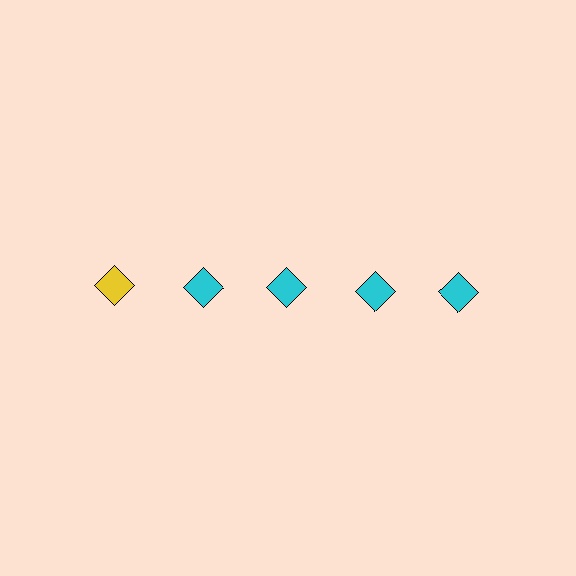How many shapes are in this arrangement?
There are 5 shapes arranged in a grid pattern.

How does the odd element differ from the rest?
It has a different color: yellow instead of cyan.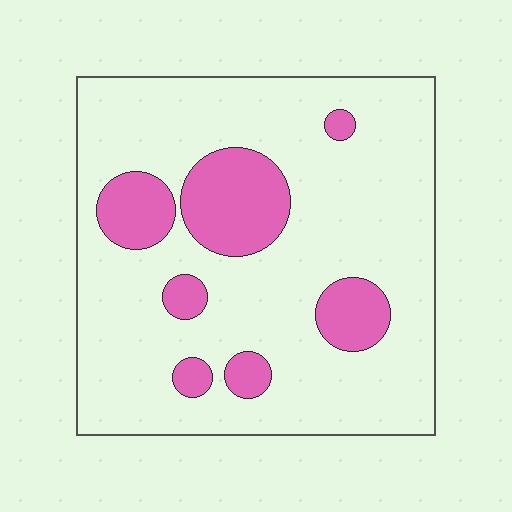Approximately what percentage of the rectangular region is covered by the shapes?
Approximately 20%.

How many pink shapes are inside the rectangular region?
7.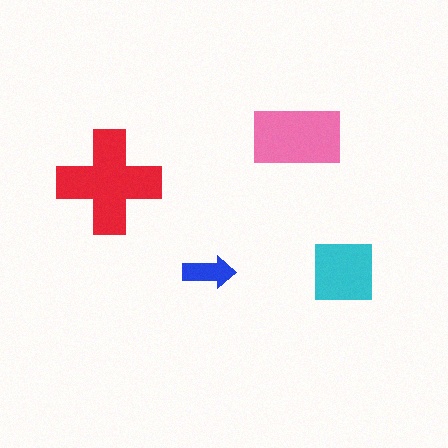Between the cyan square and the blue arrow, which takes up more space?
The cyan square.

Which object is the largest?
The red cross.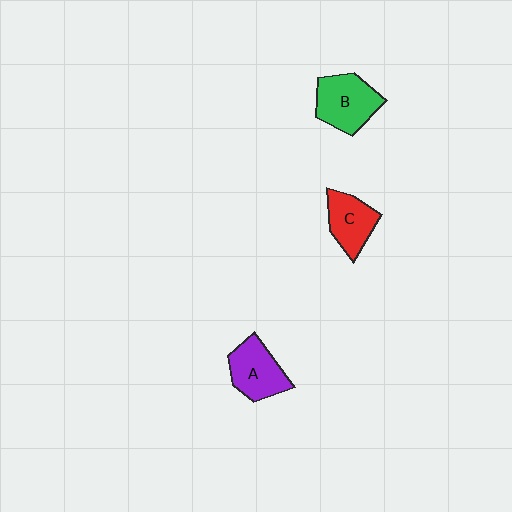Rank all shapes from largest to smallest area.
From largest to smallest: B (green), A (purple), C (red).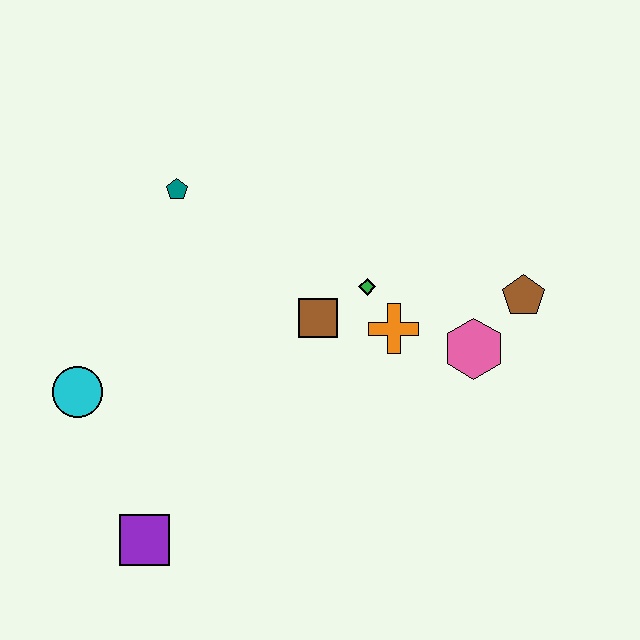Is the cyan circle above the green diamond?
No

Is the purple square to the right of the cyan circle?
Yes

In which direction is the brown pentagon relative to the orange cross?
The brown pentagon is to the right of the orange cross.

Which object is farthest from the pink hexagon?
The cyan circle is farthest from the pink hexagon.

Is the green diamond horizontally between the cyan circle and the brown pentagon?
Yes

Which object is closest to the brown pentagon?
The pink hexagon is closest to the brown pentagon.